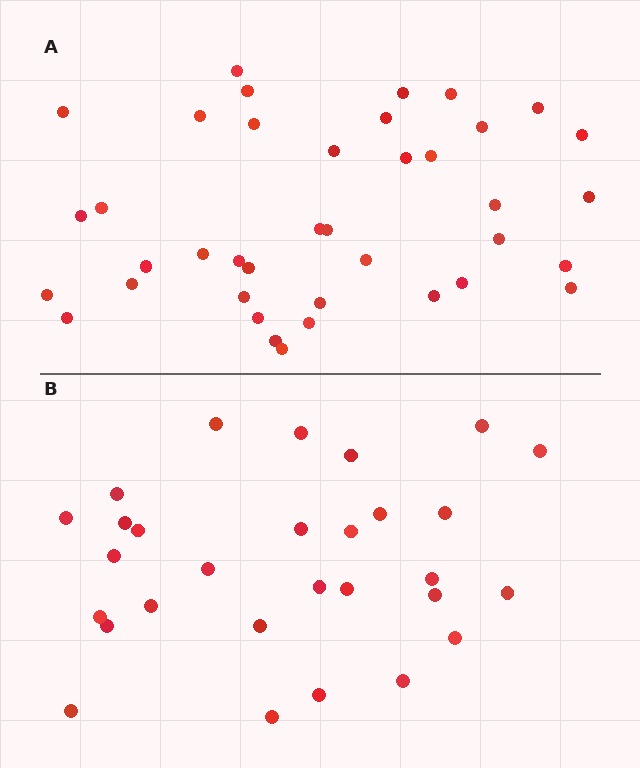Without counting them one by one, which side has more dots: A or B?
Region A (the top region) has more dots.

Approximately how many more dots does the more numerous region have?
Region A has roughly 10 or so more dots than region B.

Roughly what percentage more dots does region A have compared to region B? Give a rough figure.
About 35% more.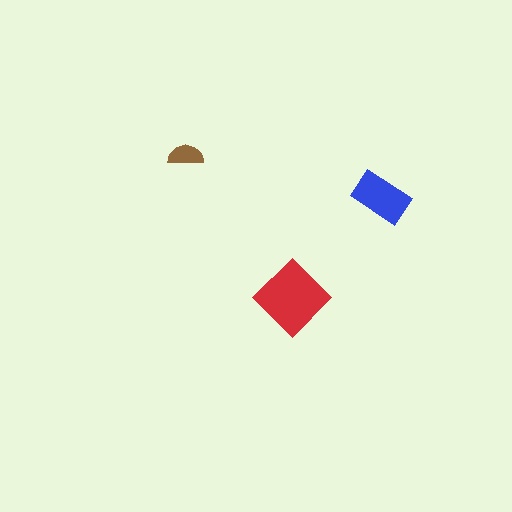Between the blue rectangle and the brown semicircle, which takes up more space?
The blue rectangle.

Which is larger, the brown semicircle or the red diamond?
The red diamond.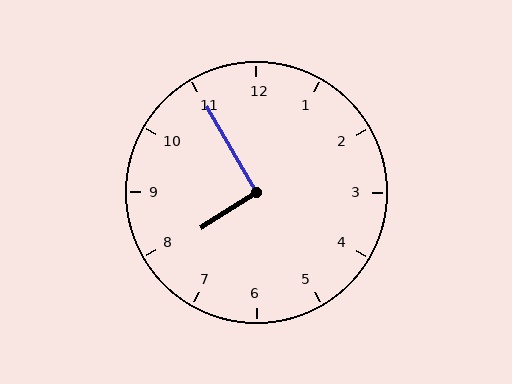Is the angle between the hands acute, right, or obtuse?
It is right.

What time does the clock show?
7:55.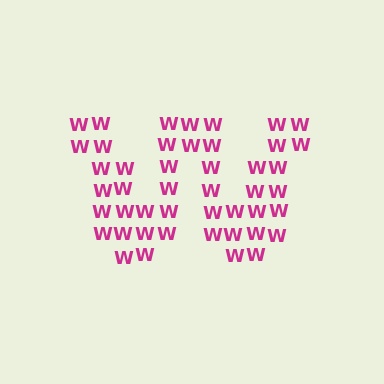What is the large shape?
The large shape is the letter W.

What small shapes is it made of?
It is made of small letter W's.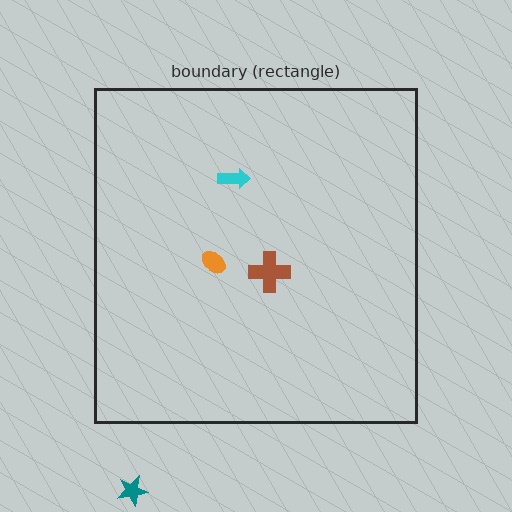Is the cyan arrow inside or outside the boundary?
Inside.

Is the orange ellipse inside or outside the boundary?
Inside.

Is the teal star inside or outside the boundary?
Outside.